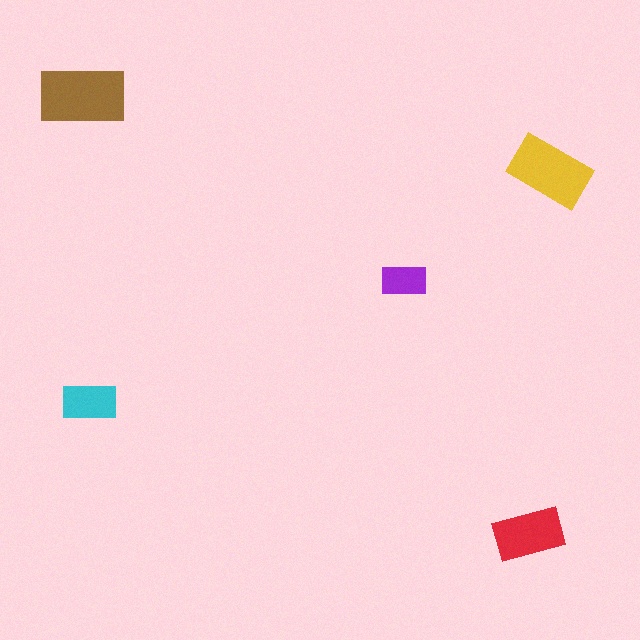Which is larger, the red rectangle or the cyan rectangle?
The red one.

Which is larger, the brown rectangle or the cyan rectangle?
The brown one.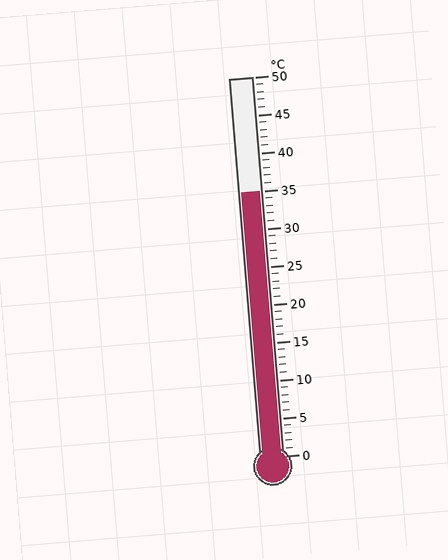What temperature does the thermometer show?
The thermometer shows approximately 35°C.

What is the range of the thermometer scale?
The thermometer scale ranges from 0°C to 50°C.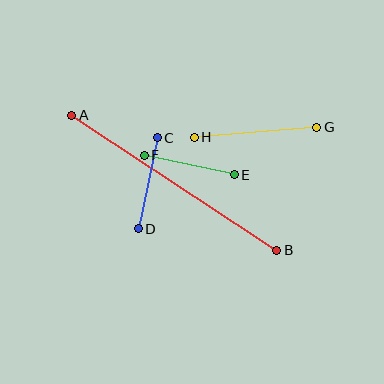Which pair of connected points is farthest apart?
Points A and B are farthest apart.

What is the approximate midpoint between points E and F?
The midpoint is at approximately (189, 165) pixels.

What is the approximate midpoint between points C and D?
The midpoint is at approximately (148, 183) pixels.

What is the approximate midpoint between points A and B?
The midpoint is at approximately (174, 183) pixels.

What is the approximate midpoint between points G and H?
The midpoint is at approximately (255, 132) pixels.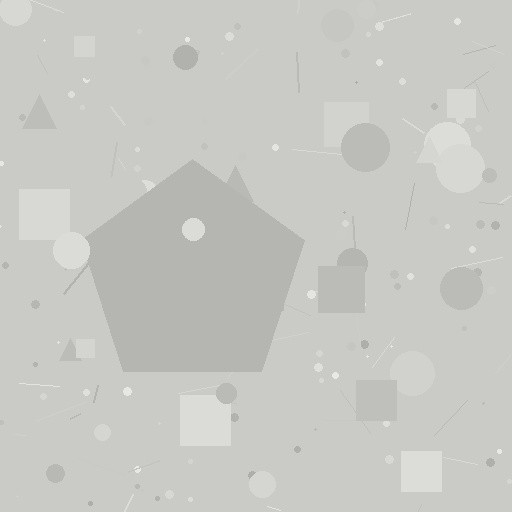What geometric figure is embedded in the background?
A pentagon is embedded in the background.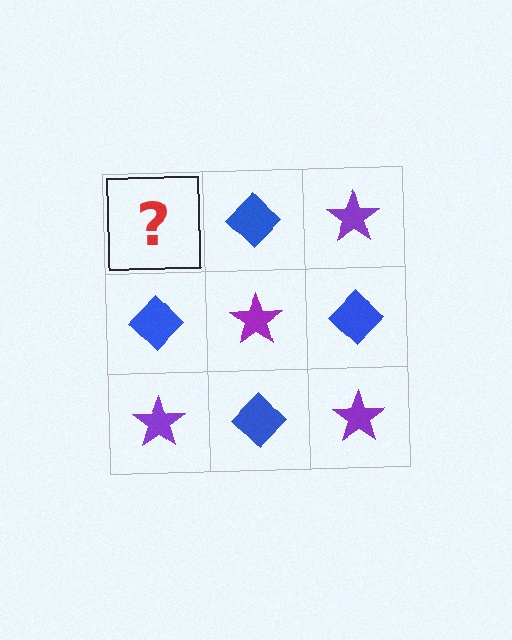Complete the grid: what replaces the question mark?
The question mark should be replaced with a purple star.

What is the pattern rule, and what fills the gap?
The rule is that it alternates purple star and blue diamond in a checkerboard pattern. The gap should be filled with a purple star.